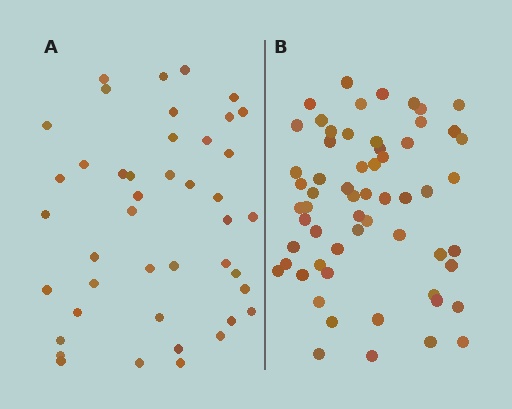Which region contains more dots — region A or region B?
Region B (the right region) has more dots.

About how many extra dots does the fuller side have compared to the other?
Region B has approximately 15 more dots than region A.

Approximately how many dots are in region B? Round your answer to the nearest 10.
About 60 dots.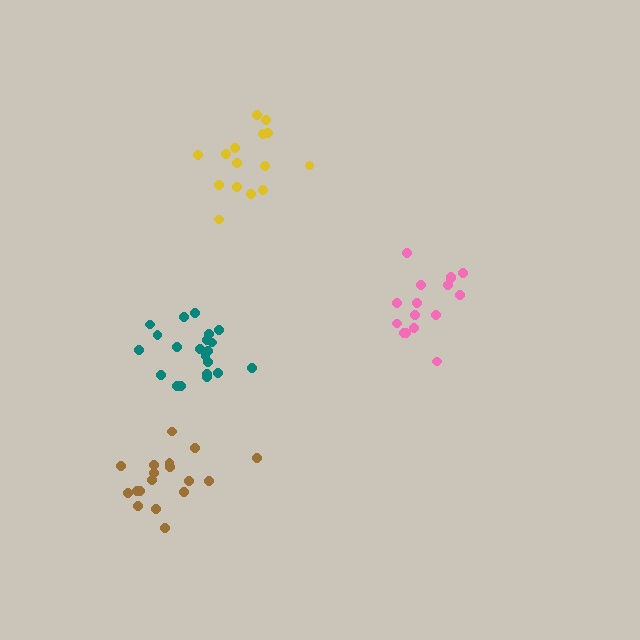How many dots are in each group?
Group 1: 15 dots, Group 2: 21 dots, Group 3: 18 dots, Group 4: 16 dots (70 total).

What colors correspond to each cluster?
The clusters are colored: yellow, teal, brown, pink.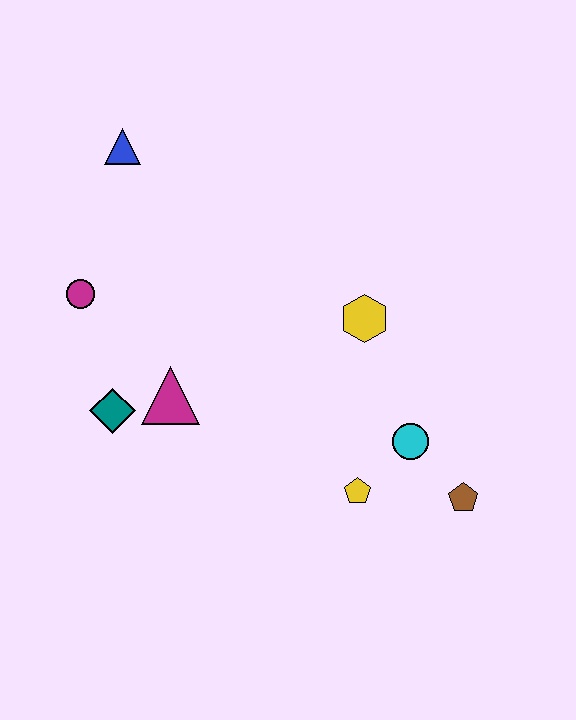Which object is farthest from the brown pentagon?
The blue triangle is farthest from the brown pentagon.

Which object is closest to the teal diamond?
The magenta triangle is closest to the teal diamond.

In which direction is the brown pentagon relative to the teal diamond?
The brown pentagon is to the right of the teal diamond.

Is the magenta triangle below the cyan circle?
No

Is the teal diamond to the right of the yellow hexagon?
No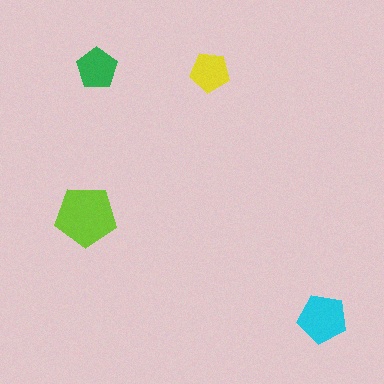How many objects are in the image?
There are 4 objects in the image.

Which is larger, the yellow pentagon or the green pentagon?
The green one.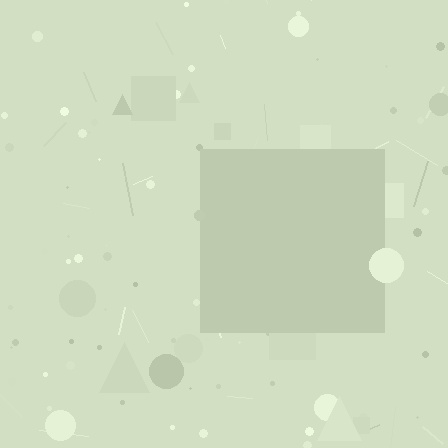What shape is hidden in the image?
A square is hidden in the image.